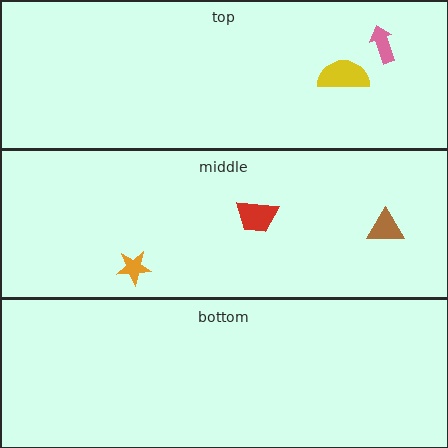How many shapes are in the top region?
2.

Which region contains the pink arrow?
The top region.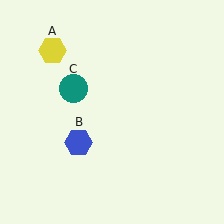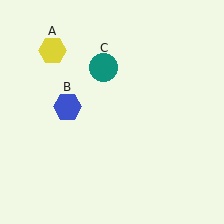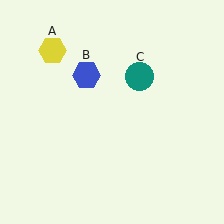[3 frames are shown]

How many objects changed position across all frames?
2 objects changed position: blue hexagon (object B), teal circle (object C).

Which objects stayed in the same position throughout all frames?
Yellow hexagon (object A) remained stationary.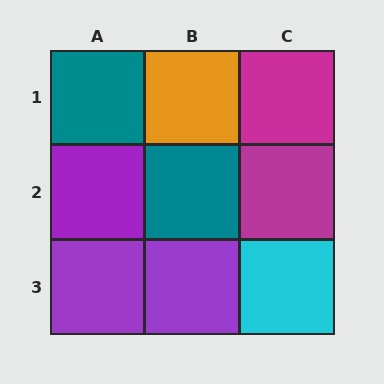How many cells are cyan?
1 cell is cyan.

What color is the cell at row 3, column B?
Purple.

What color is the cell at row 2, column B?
Teal.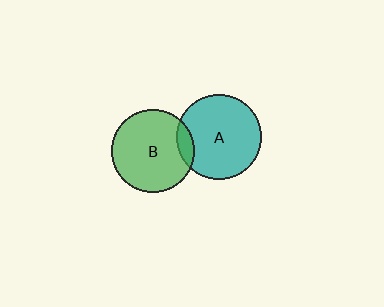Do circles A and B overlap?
Yes.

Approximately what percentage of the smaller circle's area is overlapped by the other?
Approximately 10%.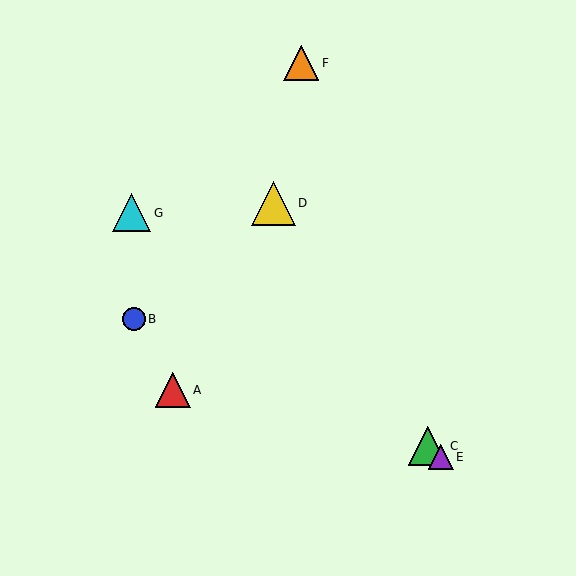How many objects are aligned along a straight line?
3 objects (C, E, G) are aligned along a straight line.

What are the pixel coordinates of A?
Object A is at (173, 390).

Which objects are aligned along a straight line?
Objects C, E, G are aligned along a straight line.